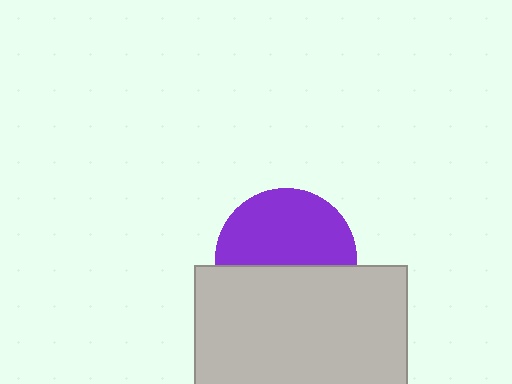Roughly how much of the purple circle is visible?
About half of it is visible (roughly 55%).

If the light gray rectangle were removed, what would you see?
You would see the complete purple circle.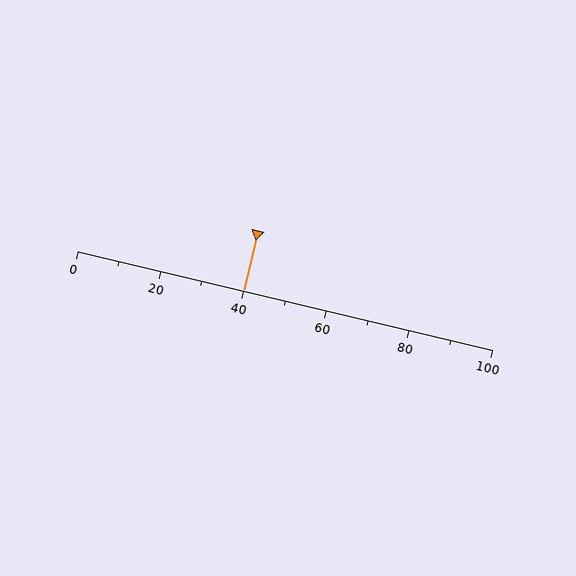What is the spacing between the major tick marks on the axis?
The major ticks are spaced 20 apart.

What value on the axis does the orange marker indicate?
The marker indicates approximately 40.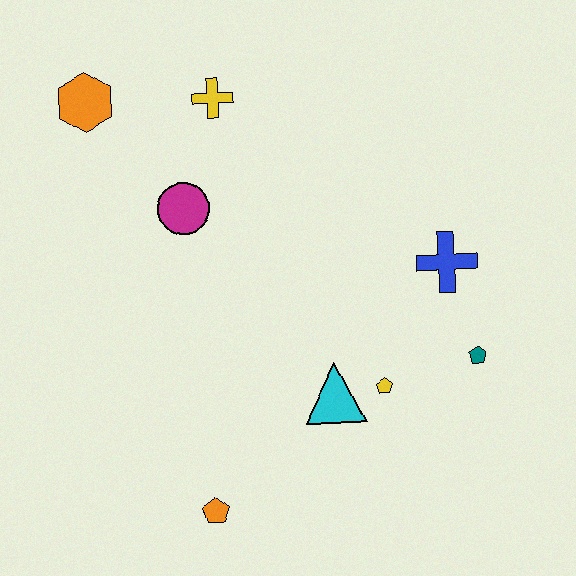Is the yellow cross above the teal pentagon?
Yes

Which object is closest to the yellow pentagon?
The cyan triangle is closest to the yellow pentagon.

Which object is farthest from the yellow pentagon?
The orange hexagon is farthest from the yellow pentagon.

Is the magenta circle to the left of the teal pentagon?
Yes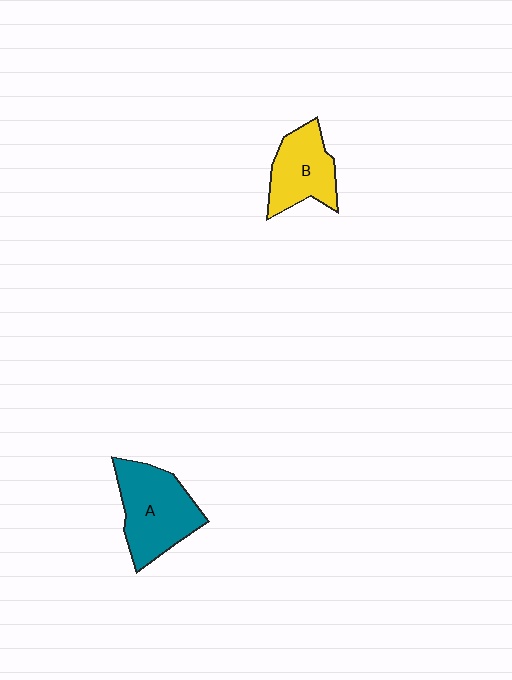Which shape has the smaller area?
Shape B (yellow).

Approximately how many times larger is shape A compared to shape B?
Approximately 1.3 times.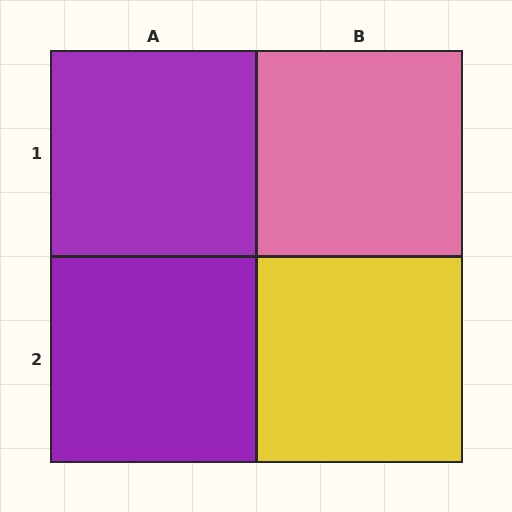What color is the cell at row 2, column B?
Yellow.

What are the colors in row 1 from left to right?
Purple, pink.